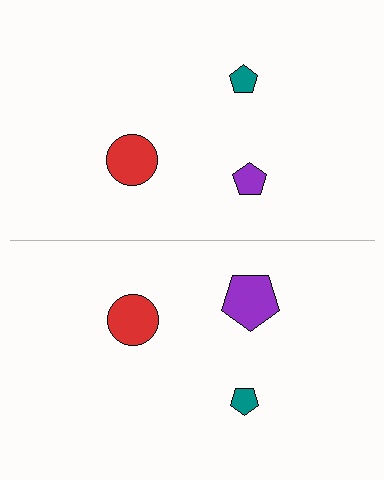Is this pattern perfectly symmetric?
No, the pattern is not perfectly symmetric. The purple pentagon on the bottom side has a different size than its mirror counterpart.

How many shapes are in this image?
There are 6 shapes in this image.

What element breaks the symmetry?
The purple pentagon on the bottom side has a different size than its mirror counterpart.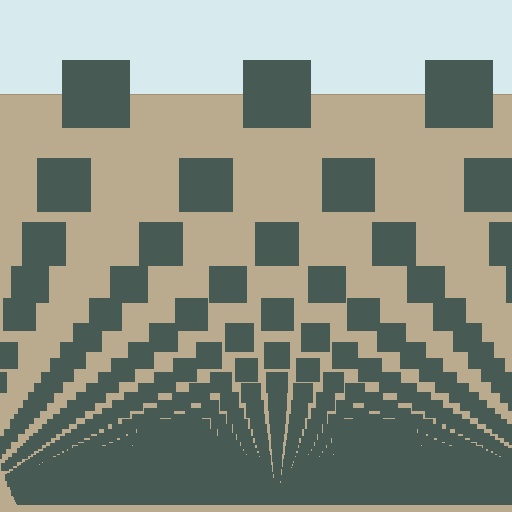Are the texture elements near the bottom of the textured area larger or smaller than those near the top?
Smaller. The gradient is inverted — elements near the bottom are smaller and denser.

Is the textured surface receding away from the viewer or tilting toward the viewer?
The surface appears to tilt toward the viewer. Texture elements get larger and sparser toward the top.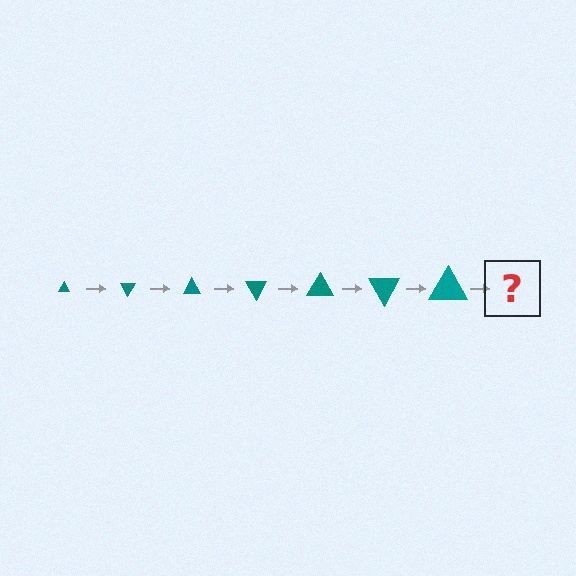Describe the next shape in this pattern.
It should be a triangle, larger than the previous one and rotated 420 degrees from the start.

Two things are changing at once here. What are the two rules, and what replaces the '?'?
The two rules are that the triangle grows larger each step and it rotates 60 degrees each step. The '?' should be a triangle, larger than the previous one and rotated 420 degrees from the start.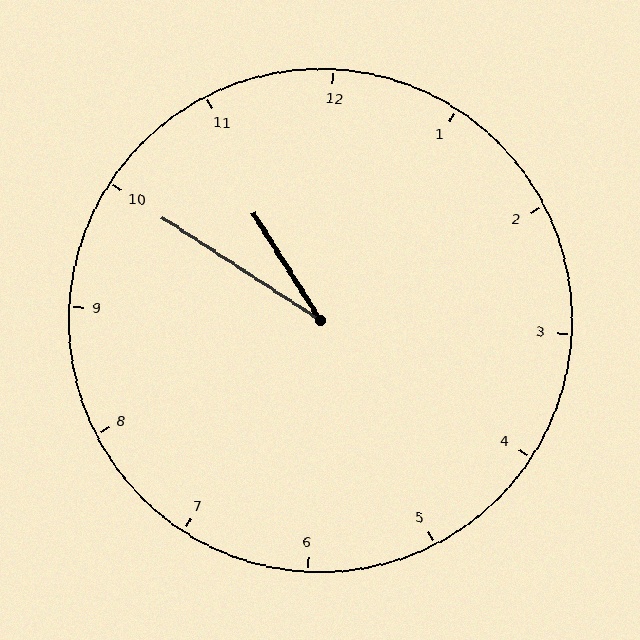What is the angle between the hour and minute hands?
Approximately 25 degrees.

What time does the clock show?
10:50.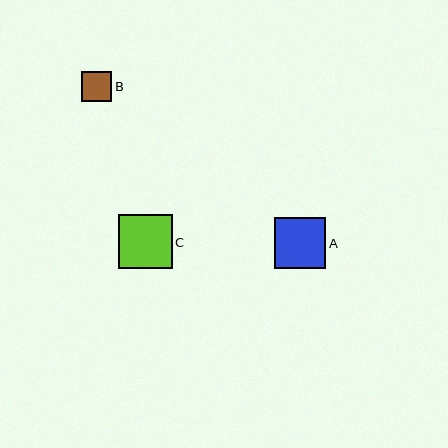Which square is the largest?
Square C is the largest with a size of approximately 54 pixels.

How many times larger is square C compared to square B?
Square C is approximately 1.8 times the size of square B.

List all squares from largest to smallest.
From largest to smallest: C, A, B.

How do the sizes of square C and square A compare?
Square C and square A are approximately the same size.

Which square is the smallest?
Square B is the smallest with a size of approximately 30 pixels.